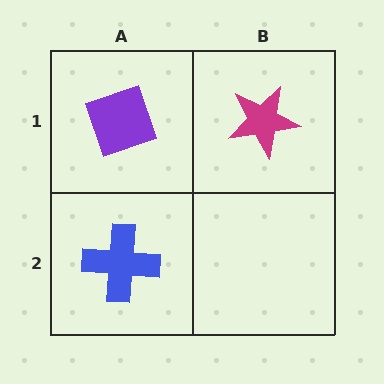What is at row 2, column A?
A blue cross.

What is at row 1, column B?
A magenta star.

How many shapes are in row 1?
2 shapes.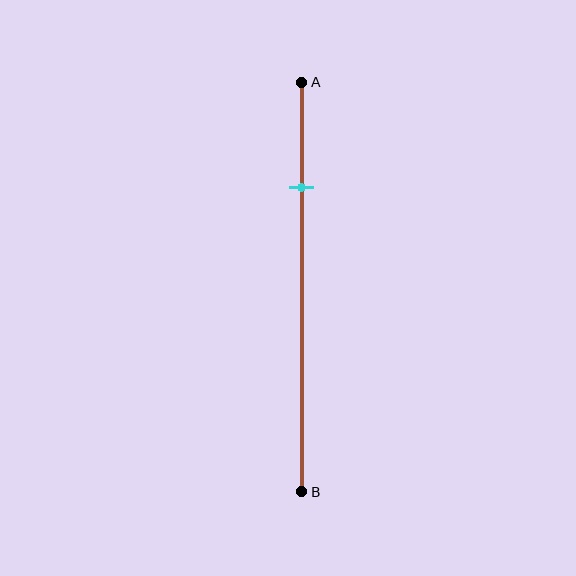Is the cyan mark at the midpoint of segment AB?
No, the mark is at about 25% from A, not at the 50% midpoint.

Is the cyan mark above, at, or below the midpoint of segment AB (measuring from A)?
The cyan mark is above the midpoint of segment AB.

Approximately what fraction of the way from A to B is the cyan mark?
The cyan mark is approximately 25% of the way from A to B.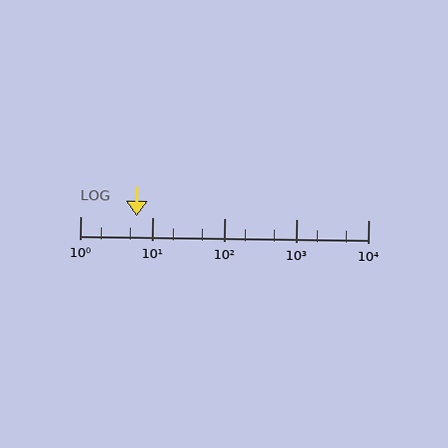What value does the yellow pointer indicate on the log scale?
The pointer indicates approximately 6.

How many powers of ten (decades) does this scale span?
The scale spans 4 decades, from 1 to 10000.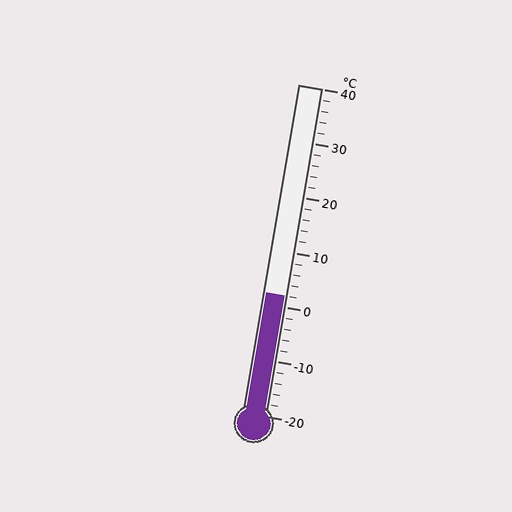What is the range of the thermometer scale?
The thermometer scale ranges from -20°C to 40°C.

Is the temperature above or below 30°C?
The temperature is below 30°C.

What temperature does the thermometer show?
The thermometer shows approximately 2°C.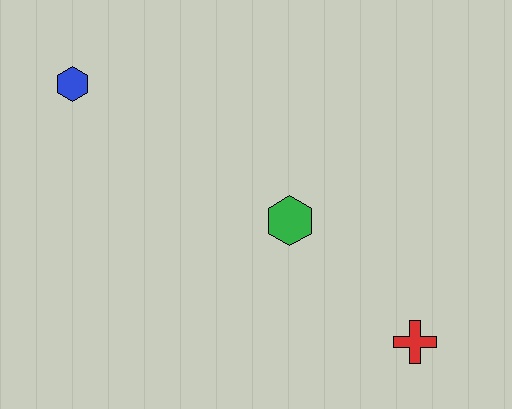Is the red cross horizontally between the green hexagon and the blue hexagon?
No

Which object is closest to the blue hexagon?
The green hexagon is closest to the blue hexagon.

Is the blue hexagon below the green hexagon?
No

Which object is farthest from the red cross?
The blue hexagon is farthest from the red cross.